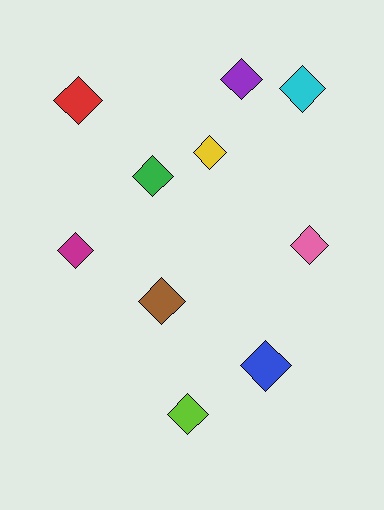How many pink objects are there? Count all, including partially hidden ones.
There is 1 pink object.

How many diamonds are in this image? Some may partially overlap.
There are 10 diamonds.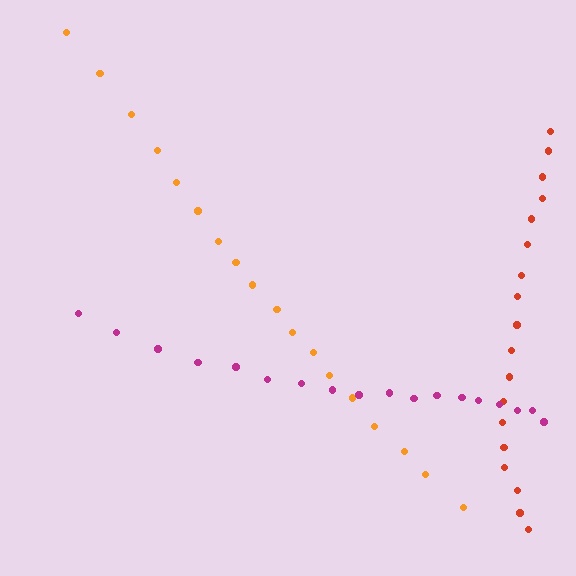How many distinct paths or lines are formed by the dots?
There are 3 distinct paths.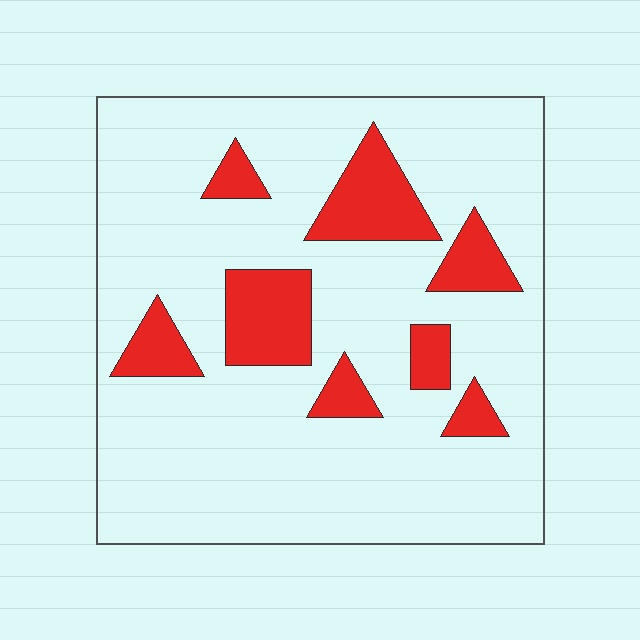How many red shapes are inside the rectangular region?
8.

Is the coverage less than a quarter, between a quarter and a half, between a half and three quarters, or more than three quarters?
Less than a quarter.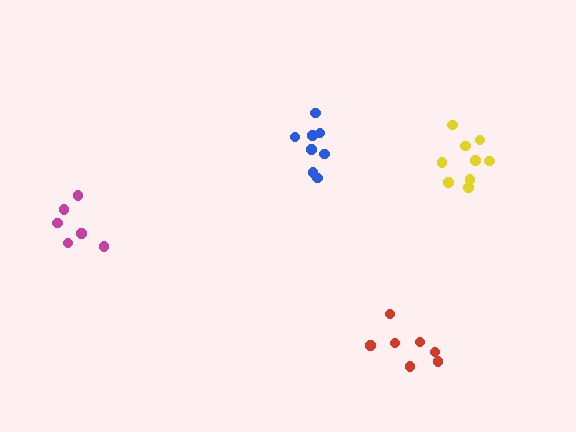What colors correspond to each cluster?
The clusters are colored: yellow, red, magenta, blue.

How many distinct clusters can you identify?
There are 4 distinct clusters.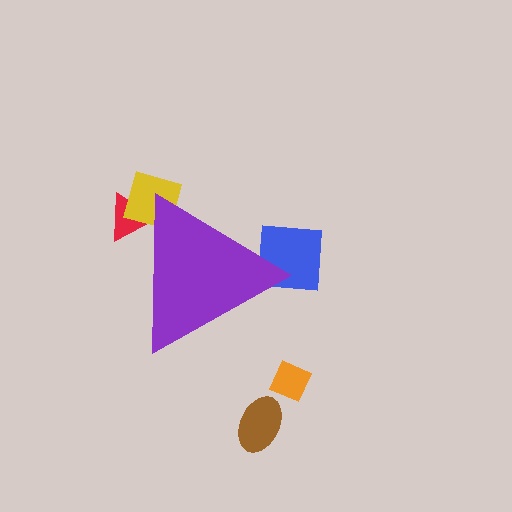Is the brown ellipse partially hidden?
No, the brown ellipse is fully visible.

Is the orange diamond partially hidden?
No, the orange diamond is fully visible.